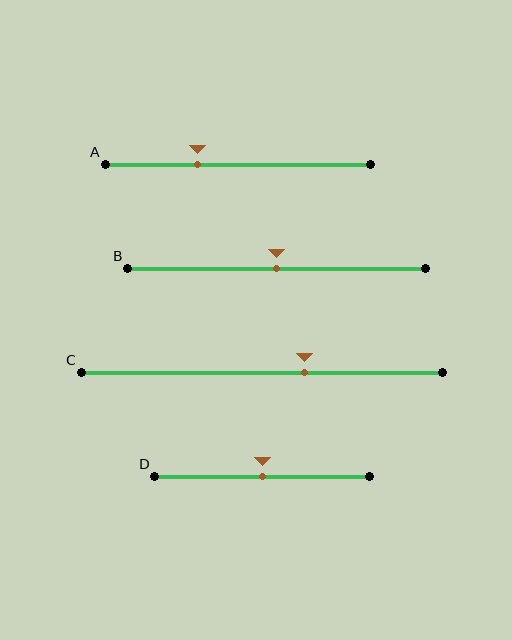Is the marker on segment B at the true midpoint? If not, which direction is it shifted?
Yes, the marker on segment B is at the true midpoint.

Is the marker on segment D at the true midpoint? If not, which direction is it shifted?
Yes, the marker on segment D is at the true midpoint.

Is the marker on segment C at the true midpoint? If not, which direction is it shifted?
No, the marker on segment C is shifted to the right by about 12% of the segment length.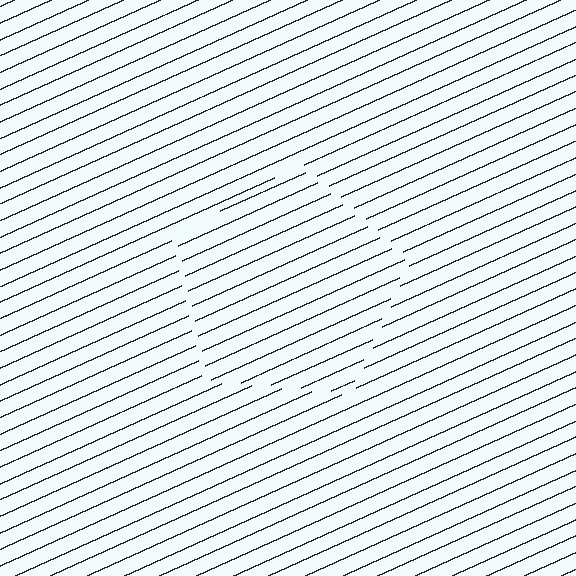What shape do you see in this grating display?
An illusory pentagon. The interior of the shape contains the same grating, shifted by half a period — the contour is defined by the phase discontinuity where line-ends from the inner and outer gratings abut.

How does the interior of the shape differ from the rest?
The interior of the shape contains the same grating, shifted by half a period — the contour is defined by the phase discontinuity where line-ends from the inner and outer gratings abut.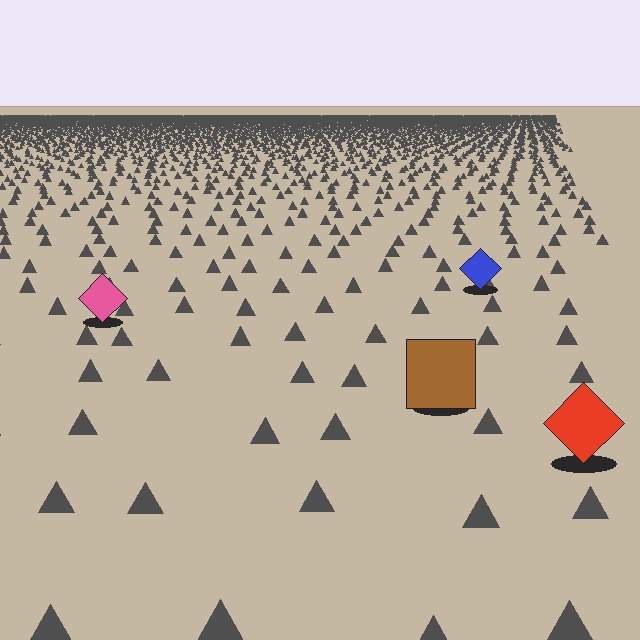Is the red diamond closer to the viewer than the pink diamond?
Yes. The red diamond is closer — you can tell from the texture gradient: the ground texture is coarser near it.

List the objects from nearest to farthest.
From nearest to farthest: the red diamond, the brown square, the pink diamond, the blue diamond.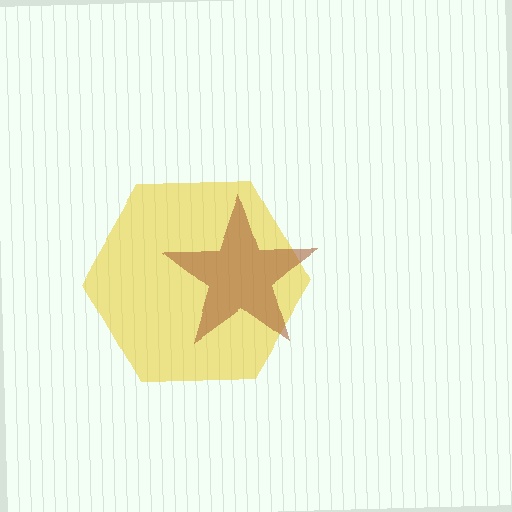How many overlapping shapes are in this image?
There are 2 overlapping shapes in the image.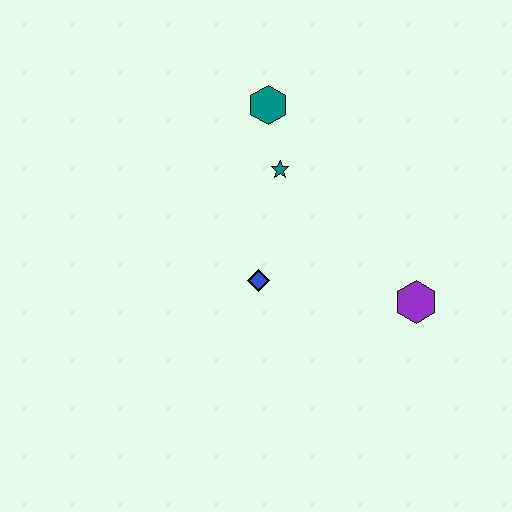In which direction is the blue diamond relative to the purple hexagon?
The blue diamond is to the left of the purple hexagon.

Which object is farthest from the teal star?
The purple hexagon is farthest from the teal star.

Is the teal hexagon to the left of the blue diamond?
No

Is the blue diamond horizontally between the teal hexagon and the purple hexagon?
No